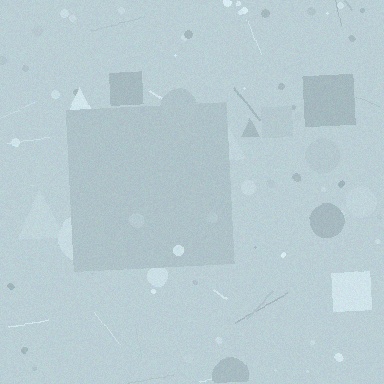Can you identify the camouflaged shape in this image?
The camouflaged shape is a square.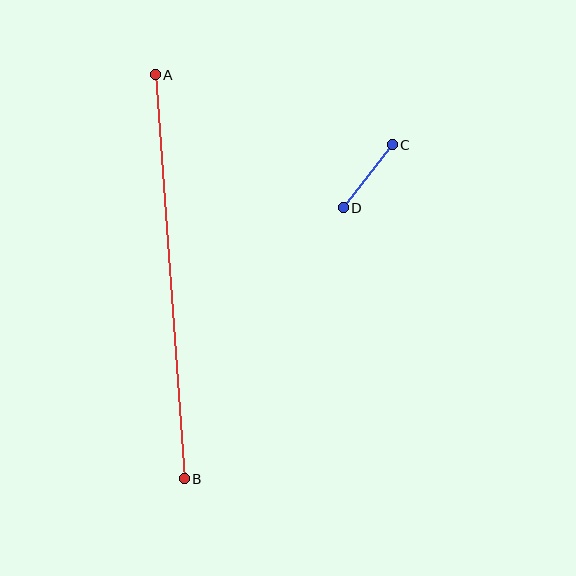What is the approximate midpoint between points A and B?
The midpoint is at approximately (170, 277) pixels.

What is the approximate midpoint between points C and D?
The midpoint is at approximately (368, 176) pixels.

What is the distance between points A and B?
The distance is approximately 405 pixels.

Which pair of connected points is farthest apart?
Points A and B are farthest apart.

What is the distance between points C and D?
The distance is approximately 80 pixels.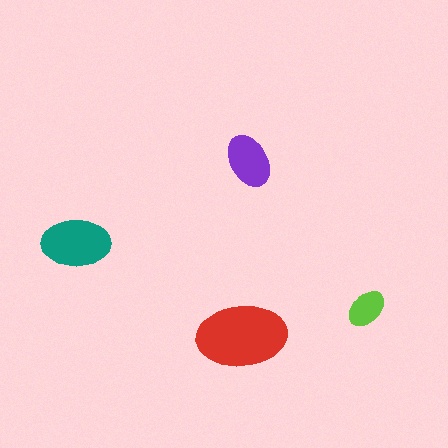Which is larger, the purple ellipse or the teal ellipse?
The teal one.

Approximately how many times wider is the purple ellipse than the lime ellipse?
About 1.5 times wider.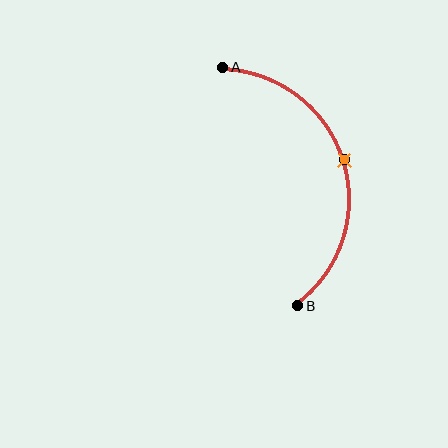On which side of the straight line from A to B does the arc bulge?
The arc bulges to the right of the straight line connecting A and B.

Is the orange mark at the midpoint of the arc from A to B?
Yes. The orange mark lies on the arc at equal arc-length from both A and B — it is the arc midpoint.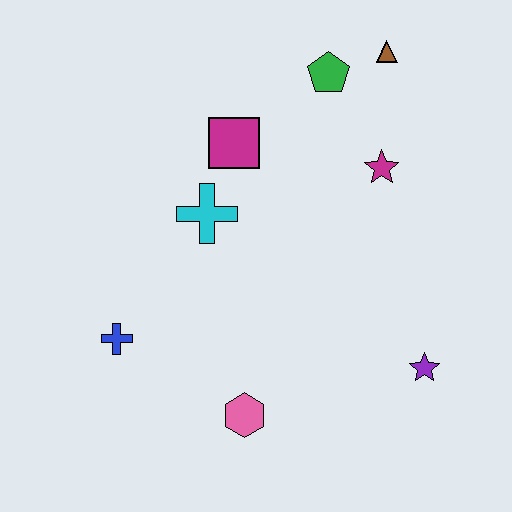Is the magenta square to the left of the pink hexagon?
Yes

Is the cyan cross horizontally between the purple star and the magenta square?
No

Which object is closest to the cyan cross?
The magenta square is closest to the cyan cross.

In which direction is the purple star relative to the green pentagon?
The purple star is below the green pentagon.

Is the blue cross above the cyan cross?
No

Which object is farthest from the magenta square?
The purple star is farthest from the magenta square.